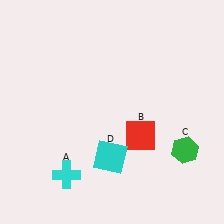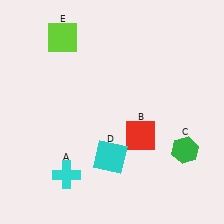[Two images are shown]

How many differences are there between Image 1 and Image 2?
There is 1 difference between the two images.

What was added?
A lime square (E) was added in Image 2.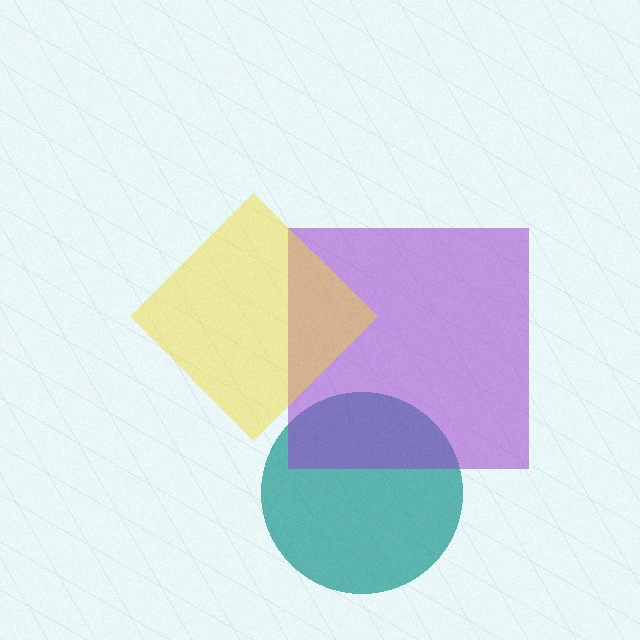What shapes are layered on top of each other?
The layered shapes are: a teal circle, a purple square, a yellow diamond.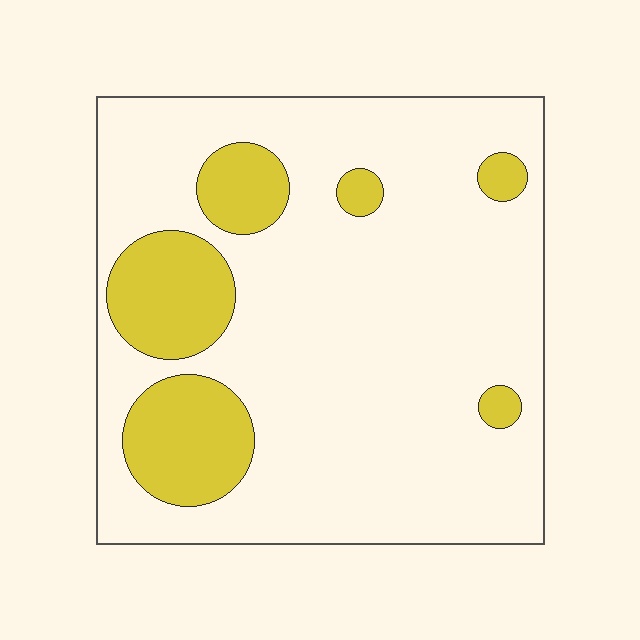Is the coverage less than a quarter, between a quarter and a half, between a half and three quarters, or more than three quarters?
Less than a quarter.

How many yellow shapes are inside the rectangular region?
6.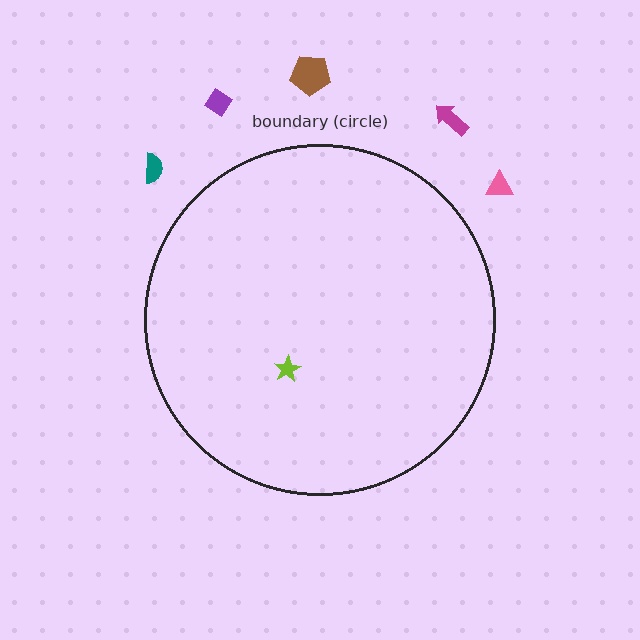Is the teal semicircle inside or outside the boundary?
Outside.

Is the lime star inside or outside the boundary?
Inside.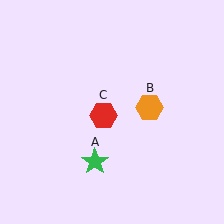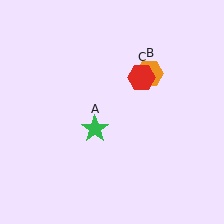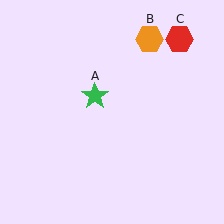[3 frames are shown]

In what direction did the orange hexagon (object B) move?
The orange hexagon (object B) moved up.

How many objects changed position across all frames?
3 objects changed position: green star (object A), orange hexagon (object B), red hexagon (object C).